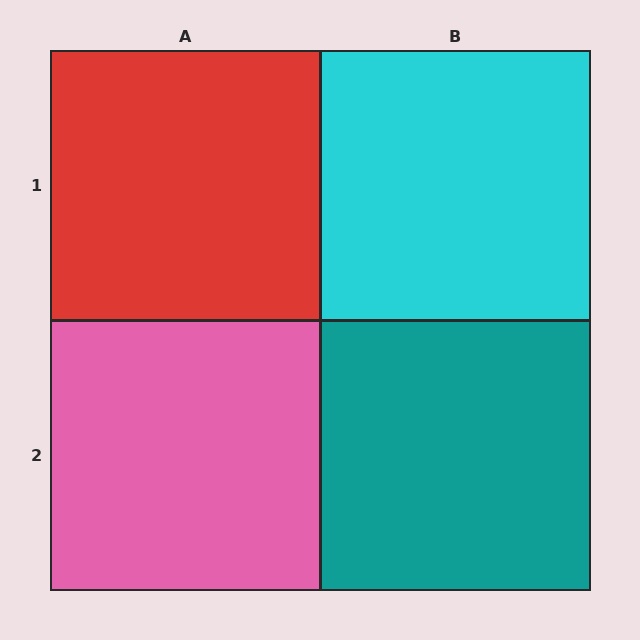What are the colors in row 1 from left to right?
Red, cyan.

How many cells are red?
1 cell is red.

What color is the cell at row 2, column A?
Pink.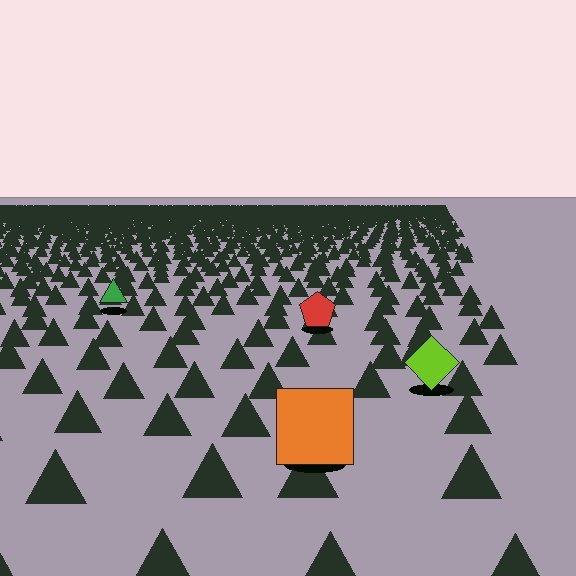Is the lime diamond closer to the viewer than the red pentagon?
Yes. The lime diamond is closer — you can tell from the texture gradient: the ground texture is coarser near it.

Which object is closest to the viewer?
The orange square is closest. The texture marks near it are larger and more spread out.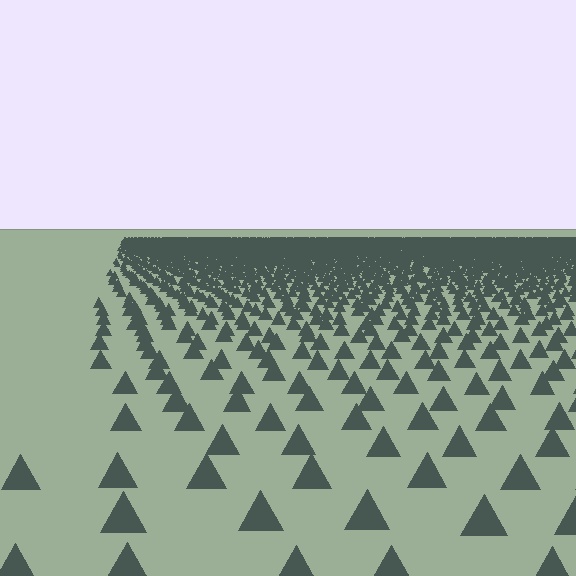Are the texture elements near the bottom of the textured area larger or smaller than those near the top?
Larger. Near the bottom, elements are closer to the viewer and appear at a bigger on-screen size.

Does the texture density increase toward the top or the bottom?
Density increases toward the top.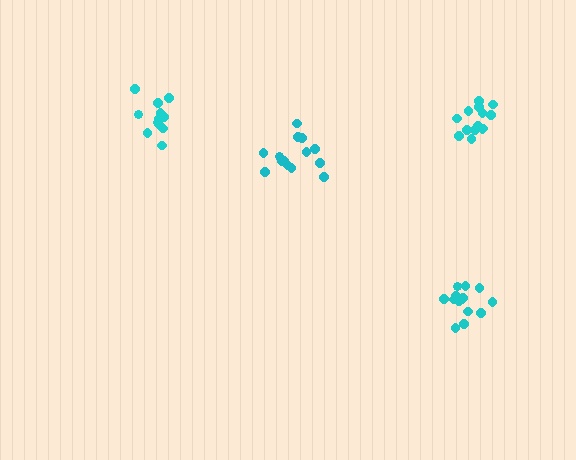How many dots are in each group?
Group 1: 14 dots, Group 2: 12 dots, Group 3: 14 dots, Group 4: 14 dots (54 total).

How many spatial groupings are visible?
There are 4 spatial groupings.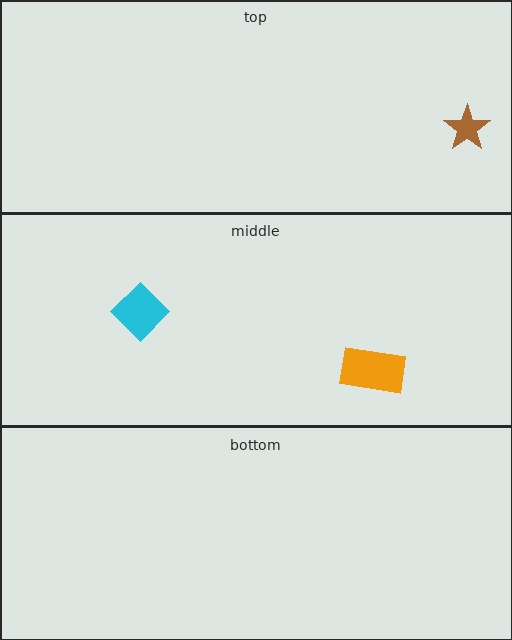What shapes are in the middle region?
The orange rectangle, the cyan diamond.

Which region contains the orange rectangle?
The middle region.